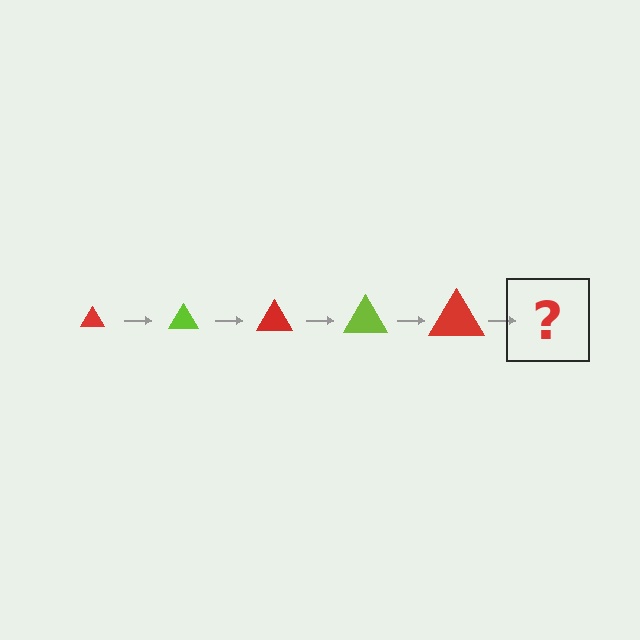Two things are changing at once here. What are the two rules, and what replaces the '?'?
The two rules are that the triangle grows larger each step and the color cycles through red and lime. The '?' should be a lime triangle, larger than the previous one.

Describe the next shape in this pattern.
It should be a lime triangle, larger than the previous one.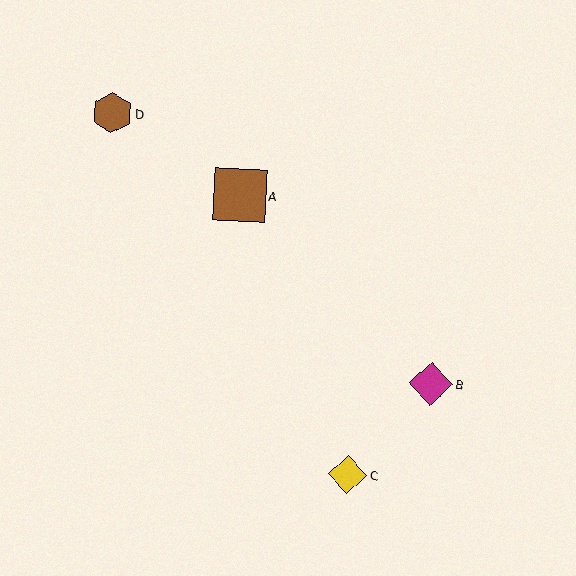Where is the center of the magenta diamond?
The center of the magenta diamond is at (431, 384).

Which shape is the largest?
The brown square (labeled A) is the largest.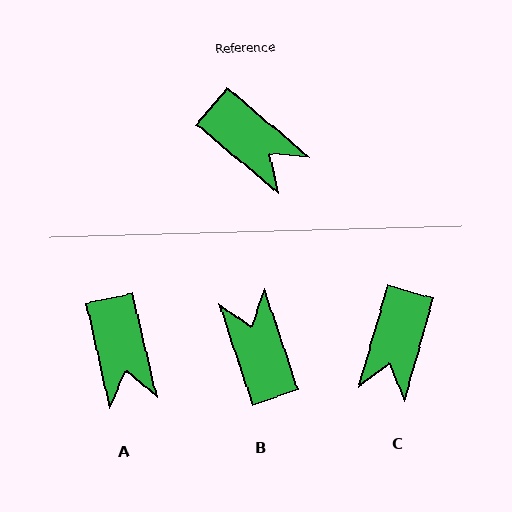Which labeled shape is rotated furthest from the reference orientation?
B, about 149 degrees away.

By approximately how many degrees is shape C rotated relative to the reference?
Approximately 66 degrees clockwise.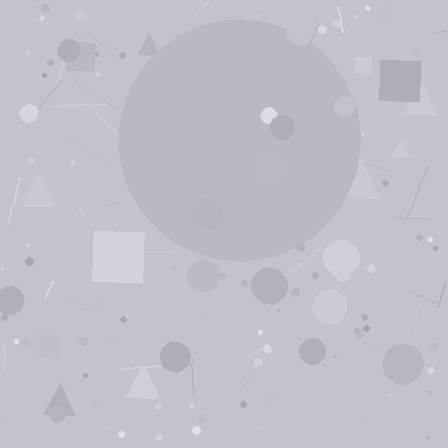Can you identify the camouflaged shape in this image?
The camouflaged shape is a circle.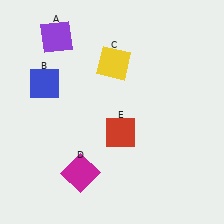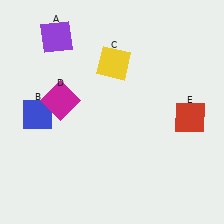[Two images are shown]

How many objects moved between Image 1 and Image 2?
3 objects moved between the two images.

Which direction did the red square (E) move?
The red square (E) moved right.